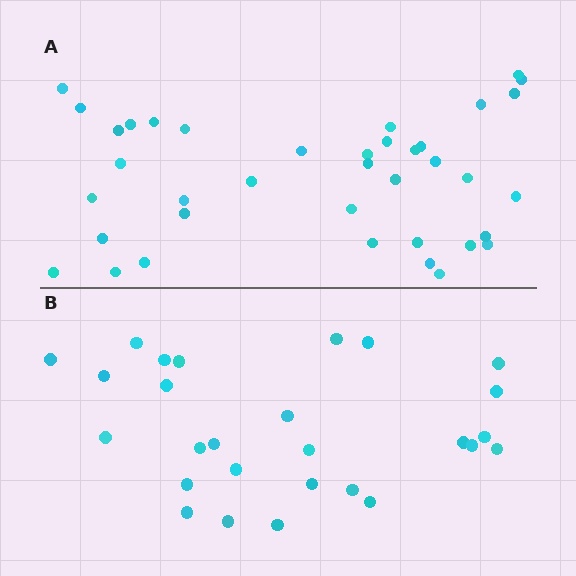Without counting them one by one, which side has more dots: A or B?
Region A (the top region) has more dots.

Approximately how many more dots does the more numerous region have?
Region A has roughly 12 or so more dots than region B.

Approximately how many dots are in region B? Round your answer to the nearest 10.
About 30 dots. (The exact count is 27, which rounds to 30.)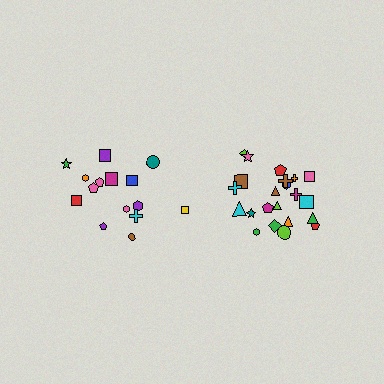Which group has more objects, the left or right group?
The right group.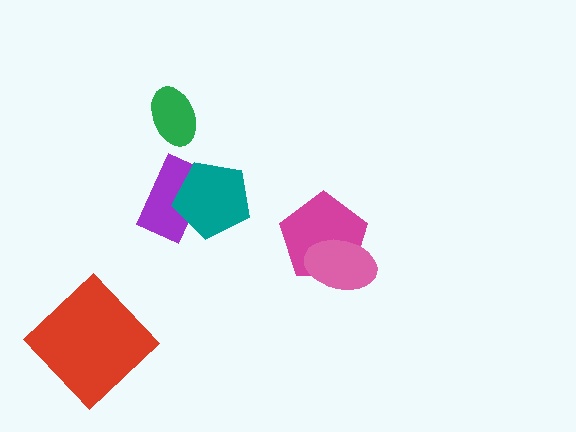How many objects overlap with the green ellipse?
0 objects overlap with the green ellipse.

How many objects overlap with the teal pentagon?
1 object overlaps with the teal pentagon.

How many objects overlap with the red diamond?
0 objects overlap with the red diamond.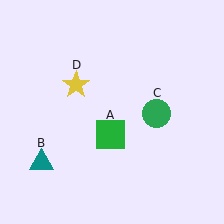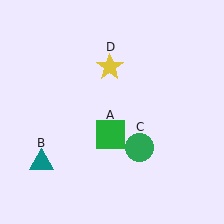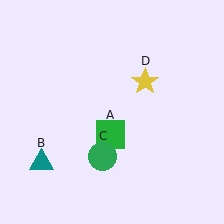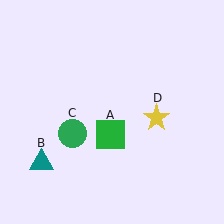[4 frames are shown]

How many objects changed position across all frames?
2 objects changed position: green circle (object C), yellow star (object D).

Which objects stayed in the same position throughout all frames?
Green square (object A) and teal triangle (object B) remained stationary.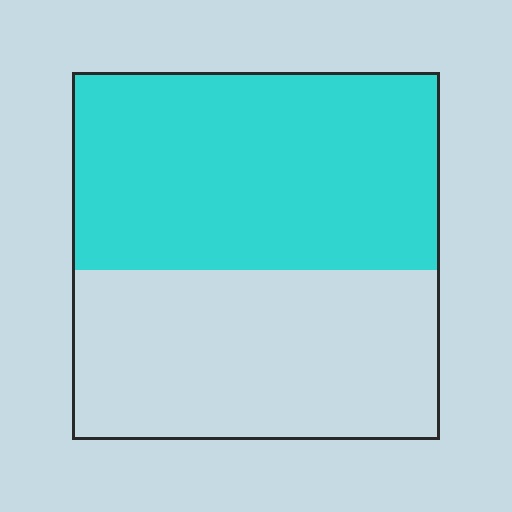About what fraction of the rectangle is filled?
About one half (1/2).